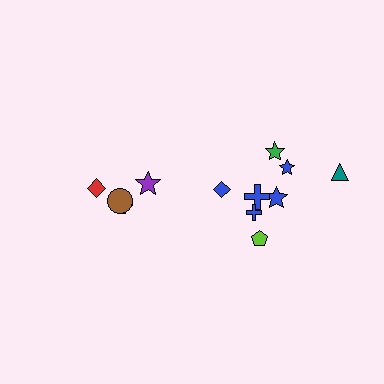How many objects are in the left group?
There are 4 objects.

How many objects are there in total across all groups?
There are 12 objects.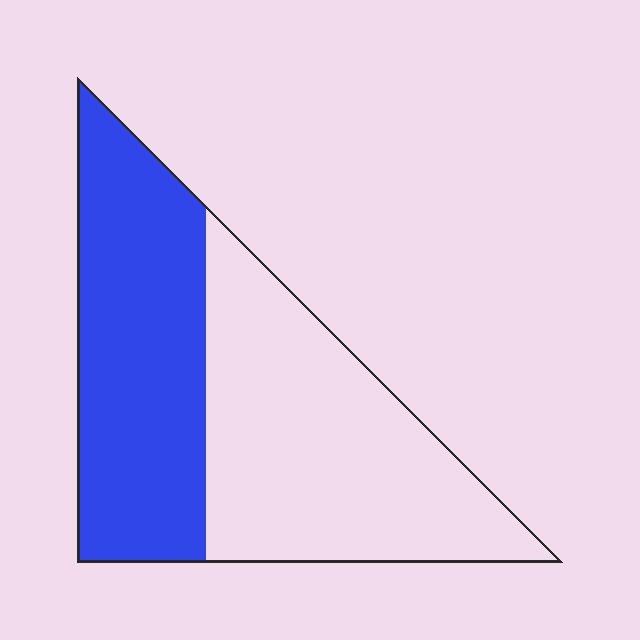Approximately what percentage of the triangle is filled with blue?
Approximately 45%.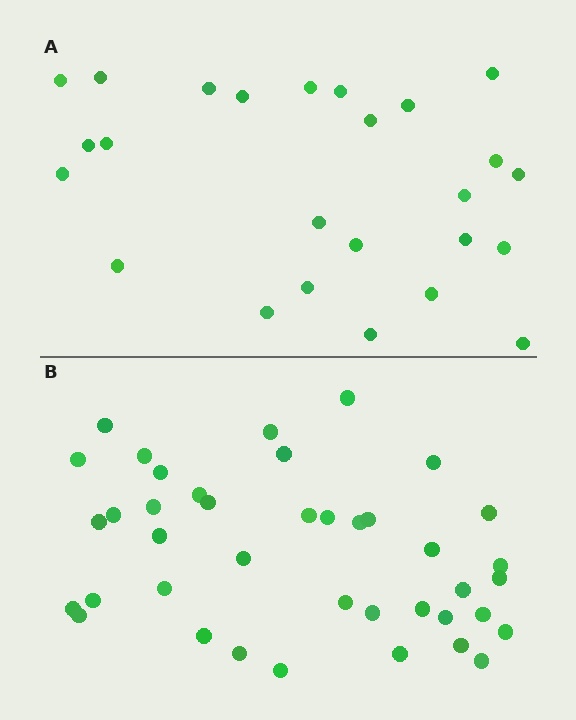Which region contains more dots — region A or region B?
Region B (the bottom region) has more dots.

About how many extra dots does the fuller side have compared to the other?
Region B has approximately 15 more dots than region A.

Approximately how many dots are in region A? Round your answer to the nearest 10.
About 20 dots. (The exact count is 25, which rounds to 20.)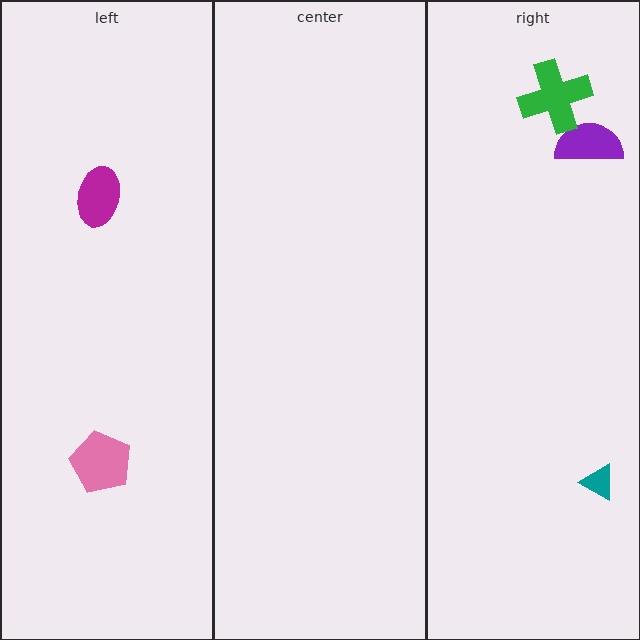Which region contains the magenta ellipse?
The left region.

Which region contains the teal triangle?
The right region.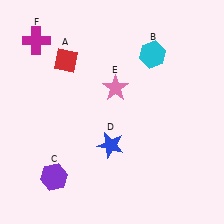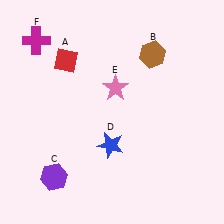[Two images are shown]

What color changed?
The hexagon (B) changed from cyan in Image 1 to brown in Image 2.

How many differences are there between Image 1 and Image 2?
There is 1 difference between the two images.